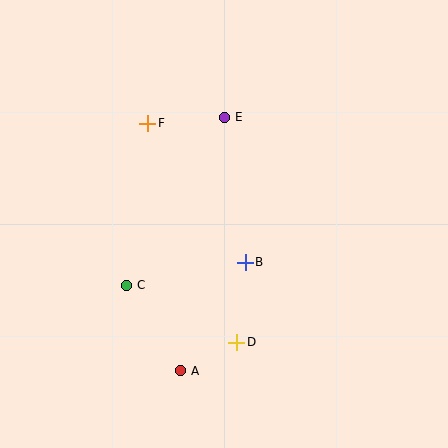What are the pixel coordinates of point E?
Point E is at (225, 117).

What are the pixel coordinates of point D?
Point D is at (237, 342).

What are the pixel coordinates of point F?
Point F is at (148, 123).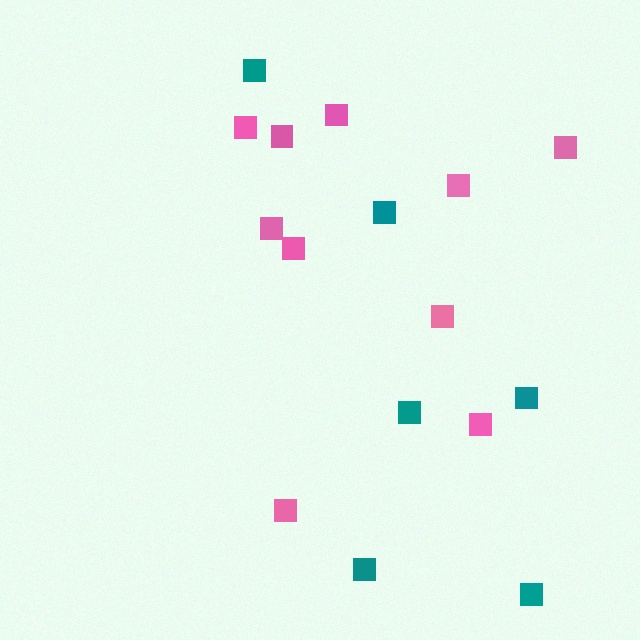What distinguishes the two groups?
There are 2 groups: one group of teal squares (6) and one group of pink squares (10).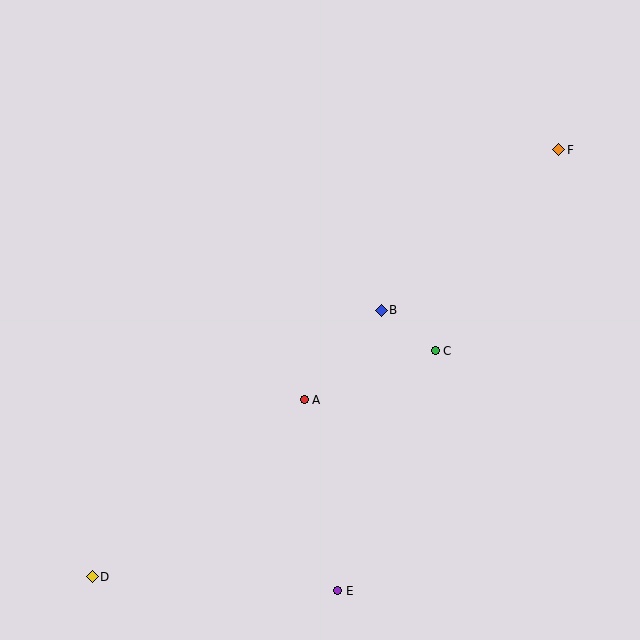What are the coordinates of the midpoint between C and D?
The midpoint between C and D is at (264, 464).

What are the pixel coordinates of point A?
Point A is at (304, 400).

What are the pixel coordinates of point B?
Point B is at (381, 310).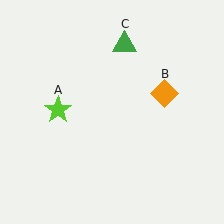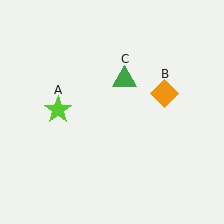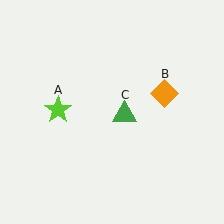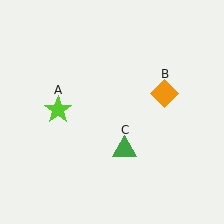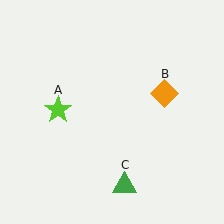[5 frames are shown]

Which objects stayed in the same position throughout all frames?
Lime star (object A) and orange diamond (object B) remained stationary.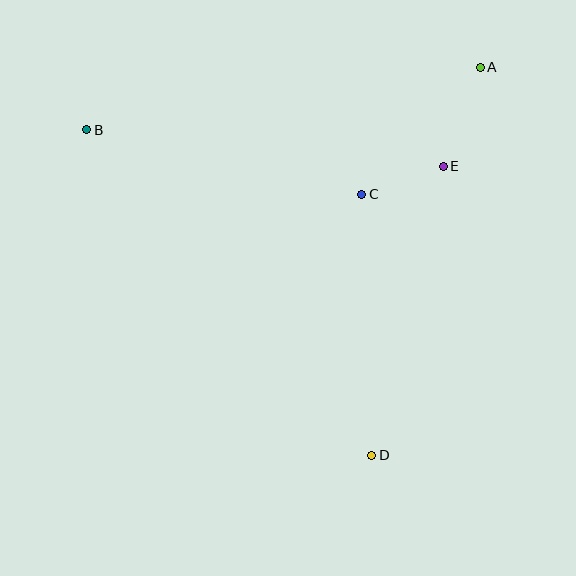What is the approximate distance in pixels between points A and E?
The distance between A and E is approximately 106 pixels.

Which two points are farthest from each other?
Points B and D are farthest from each other.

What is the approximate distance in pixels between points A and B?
The distance between A and B is approximately 399 pixels.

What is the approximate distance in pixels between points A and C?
The distance between A and C is approximately 174 pixels.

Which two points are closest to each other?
Points C and E are closest to each other.